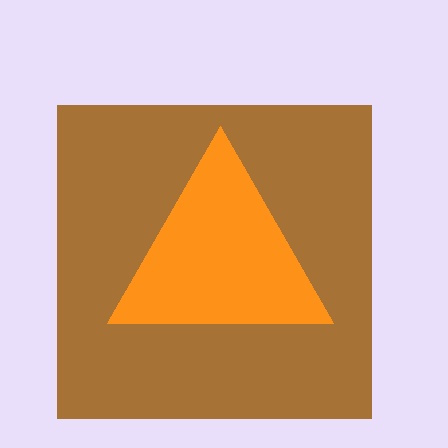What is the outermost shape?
The brown square.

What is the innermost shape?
The orange triangle.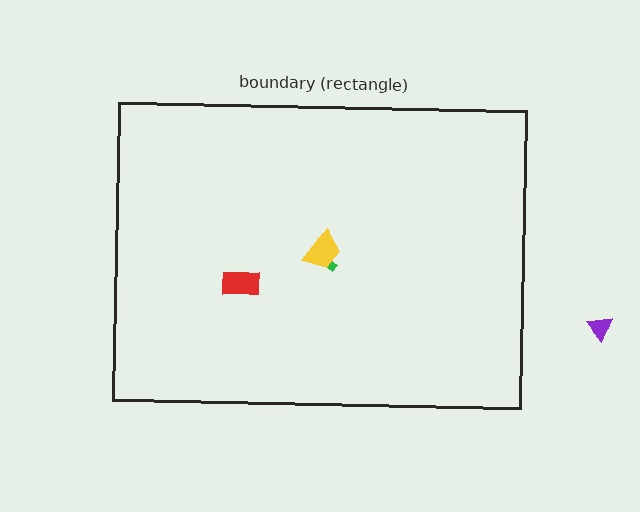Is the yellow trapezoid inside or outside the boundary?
Inside.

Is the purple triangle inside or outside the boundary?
Outside.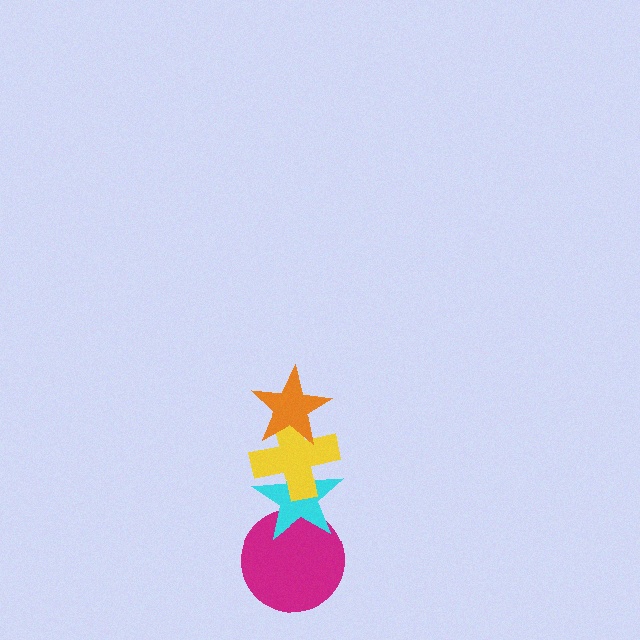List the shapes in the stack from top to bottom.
From top to bottom: the orange star, the yellow cross, the cyan star, the magenta circle.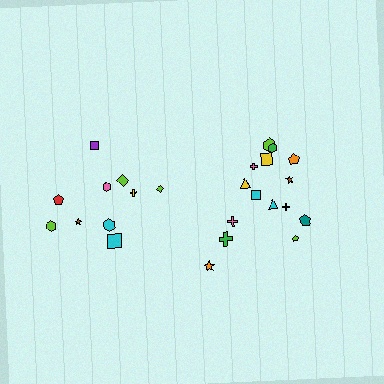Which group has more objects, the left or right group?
The right group.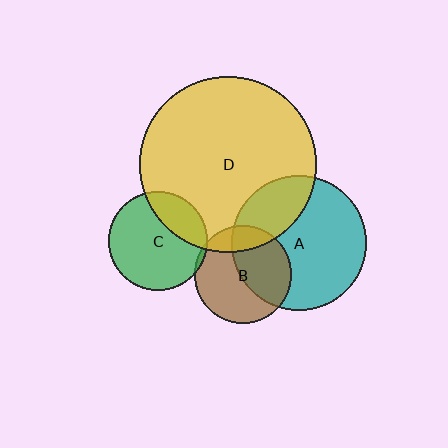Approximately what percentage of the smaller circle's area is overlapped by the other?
Approximately 45%.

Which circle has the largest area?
Circle D (yellow).